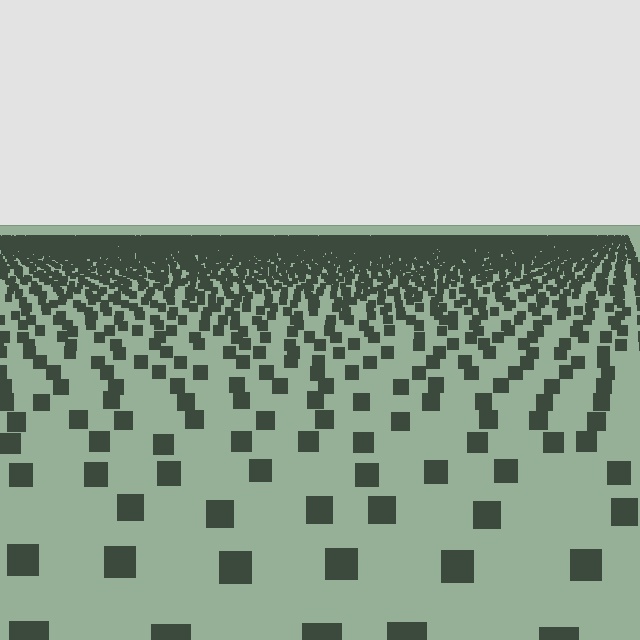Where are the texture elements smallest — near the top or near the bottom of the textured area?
Near the top.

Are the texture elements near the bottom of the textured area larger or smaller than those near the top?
Larger. Near the bottom, elements are closer to the viewer and appear at a bigger on-screen size.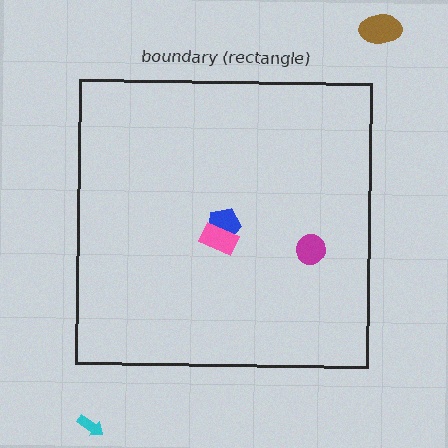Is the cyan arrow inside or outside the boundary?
Outside.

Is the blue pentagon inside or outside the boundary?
Inside.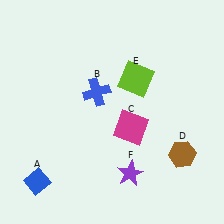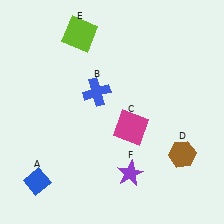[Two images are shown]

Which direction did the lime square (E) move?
The lime square (E) moved left.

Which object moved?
The lime square (E) moved left.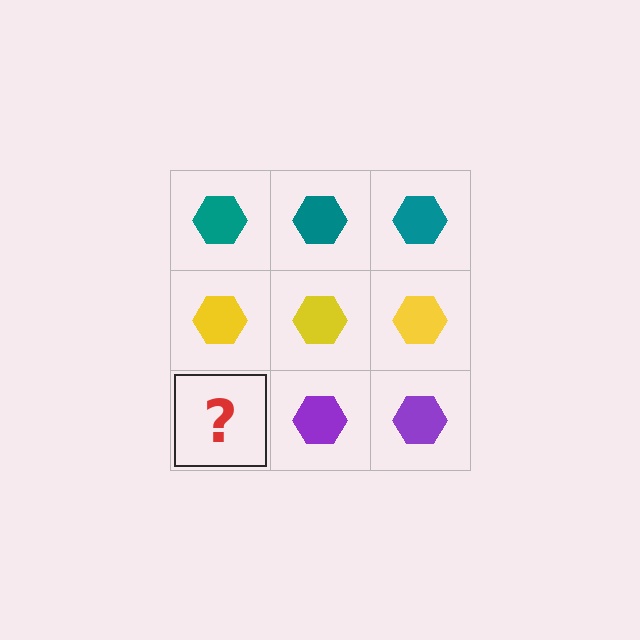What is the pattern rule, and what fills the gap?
The rule is that each row has a consistent color. The gap should be filled with a purple hexagon.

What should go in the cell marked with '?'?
The missing cell should contain a purple hexagon.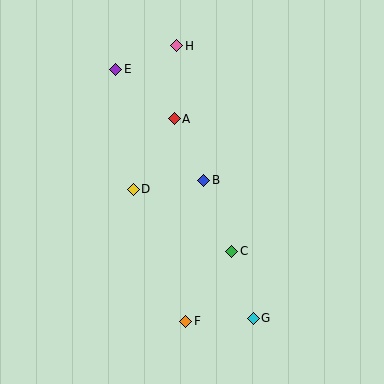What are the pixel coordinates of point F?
Point F is at (186, 321).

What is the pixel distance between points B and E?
The distance between B and E is 142 pixels.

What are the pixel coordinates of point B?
Point B is at (204, 180).